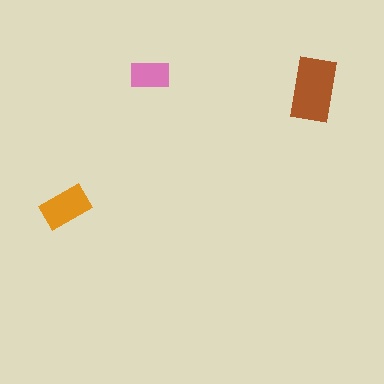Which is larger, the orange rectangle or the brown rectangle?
The brown one.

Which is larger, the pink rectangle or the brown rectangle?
The brown one.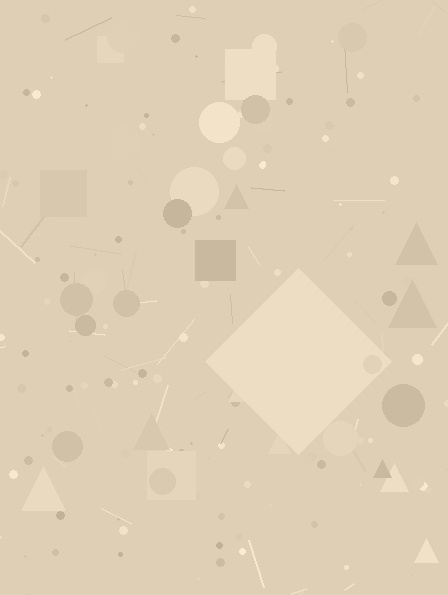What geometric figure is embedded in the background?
A diamond is embedded in the background.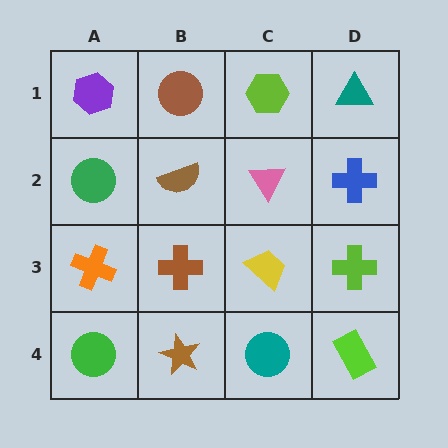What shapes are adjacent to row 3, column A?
A green circle (row 2, column A), a green circle (row 4, column A), a brown cross (row 3, column B).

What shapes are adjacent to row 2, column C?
A lime hexagon (row 1, column C), a yellow trapezoid (row 3, column C), a brown semicircle (row 2, column B), a blue cross (row 2, column D).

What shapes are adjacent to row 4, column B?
A brown cross (row 3, column B), a green circle (row 4, column A), a teal circle (row 4, column C).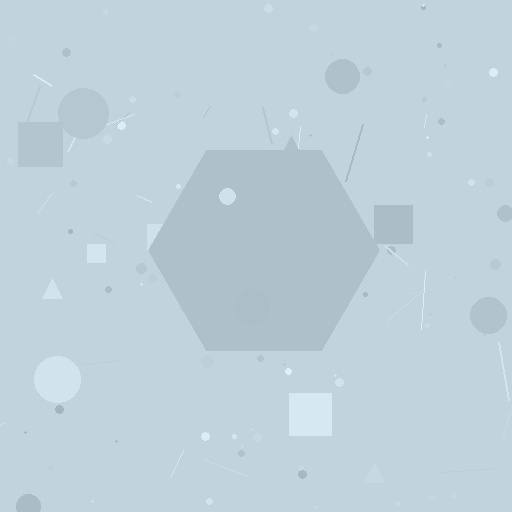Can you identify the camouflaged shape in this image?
The camouflaged shape is a hexagon.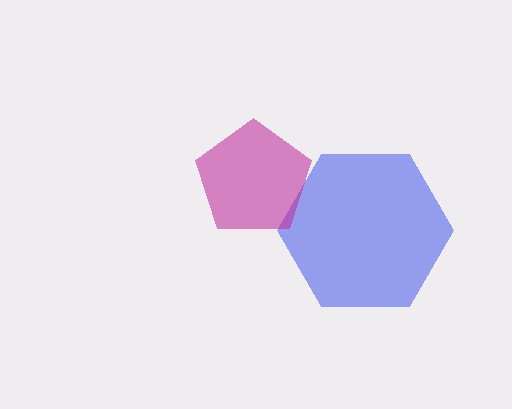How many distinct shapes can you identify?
There are 2 distinct shapes: a blue hexagon, a magenta pentagon.